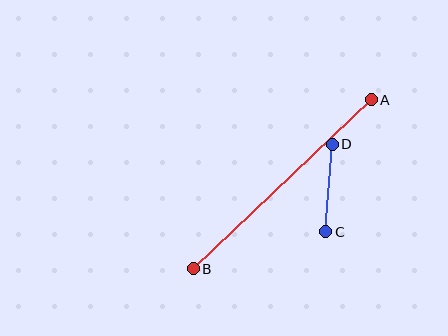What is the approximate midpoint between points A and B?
The midpoint is at approximately (282, 184) pixels.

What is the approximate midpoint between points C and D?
The midpoint is at approximately (329, 188) pixels.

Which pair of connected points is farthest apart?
Points A and B are farthest apart.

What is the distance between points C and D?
The distance is approximately 88 pixels.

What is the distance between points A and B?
The distance is approximately 245 pixels.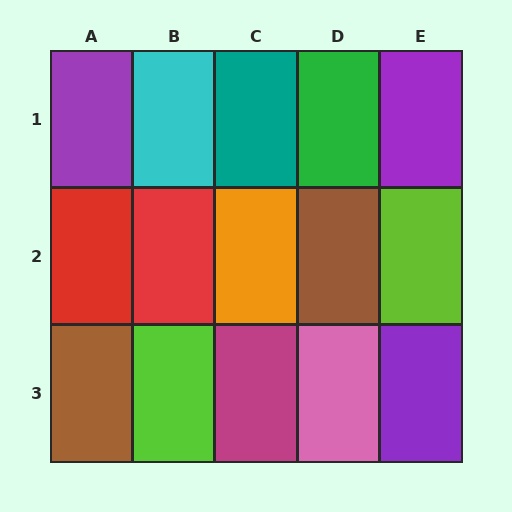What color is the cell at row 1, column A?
Purple.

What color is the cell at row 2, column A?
Red.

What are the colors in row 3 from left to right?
Brown, lime, magenta, pink, purple.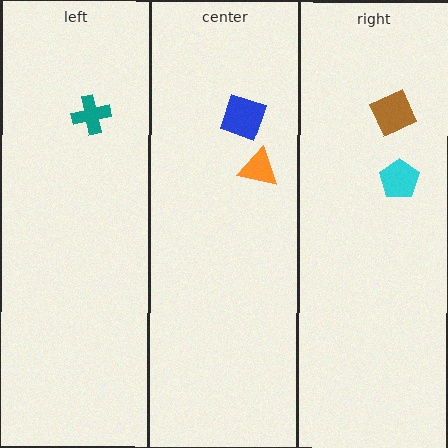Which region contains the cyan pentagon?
The right region.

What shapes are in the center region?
The orange triangle, the blue square.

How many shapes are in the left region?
1.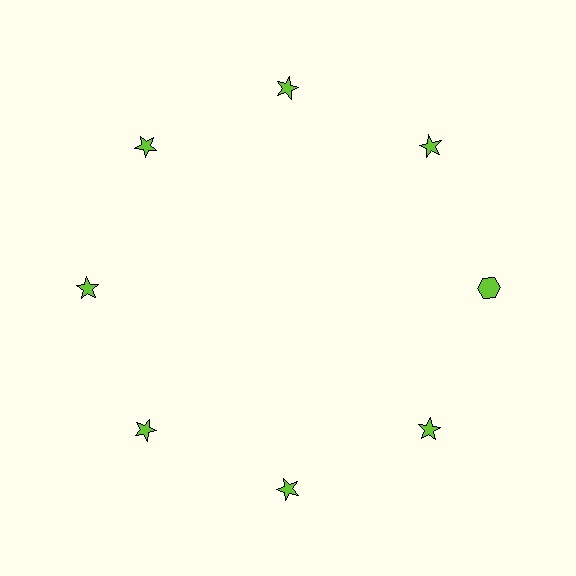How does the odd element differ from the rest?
It has a different shape: hexagon instead of star.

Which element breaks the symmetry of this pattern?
The lime hexagon at roughly the 3 o'clock position breaks the symmetry. All other shapes are lime stars.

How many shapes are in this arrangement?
There are 8 shapes arranged in a ring pattern.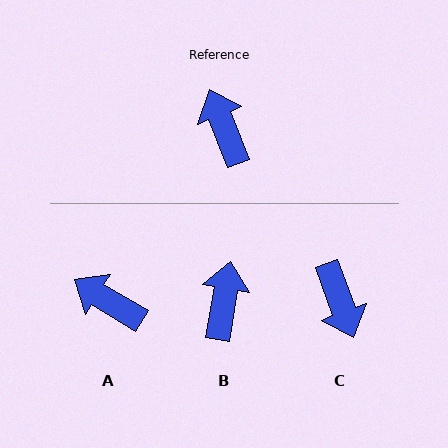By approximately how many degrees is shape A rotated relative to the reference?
Approximately 37 degrees counter-clockwise.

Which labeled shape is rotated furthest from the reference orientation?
C, about 179 degrees away.